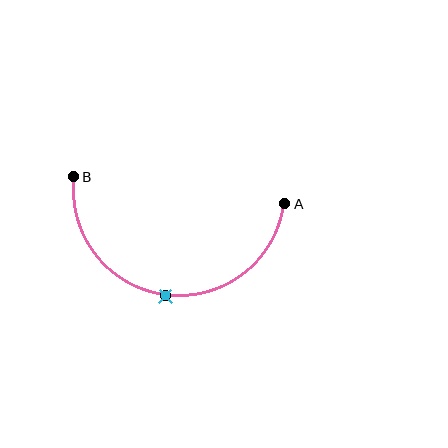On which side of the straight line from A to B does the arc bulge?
The arc bulges below the straight line connecting A and B.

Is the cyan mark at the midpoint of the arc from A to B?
Yes. The cyan mark lies on the arc at equal arc-length from both A and B — it is the arc midpoint.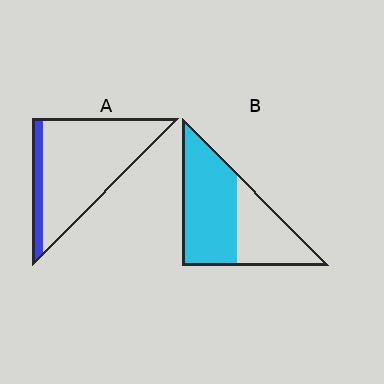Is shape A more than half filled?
No.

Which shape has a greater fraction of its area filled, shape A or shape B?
Shape B.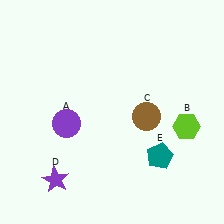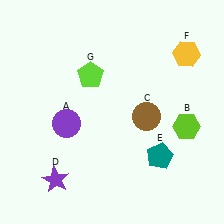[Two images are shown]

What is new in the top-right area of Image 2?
A yellow hexagon (F) was added in the top-right area of Image 2.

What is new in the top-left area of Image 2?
A lime pentagon (G) was added in the top-left area of Image 2.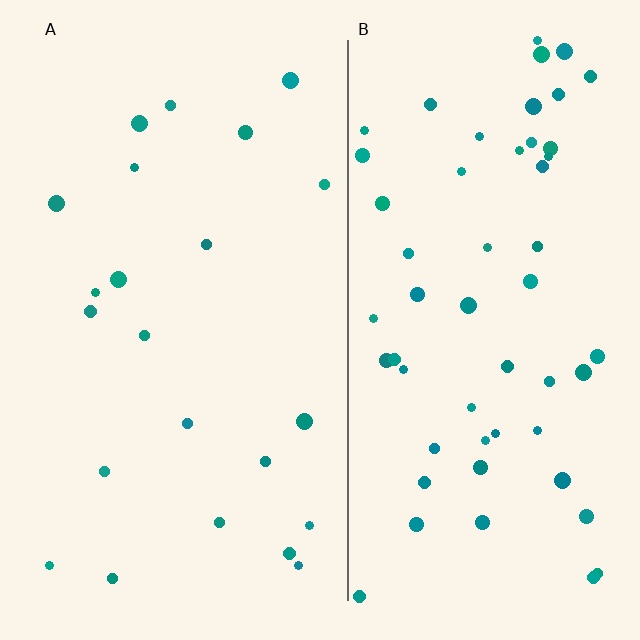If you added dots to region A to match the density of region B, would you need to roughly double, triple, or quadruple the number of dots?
Approximately triple.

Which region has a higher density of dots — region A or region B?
B (the right).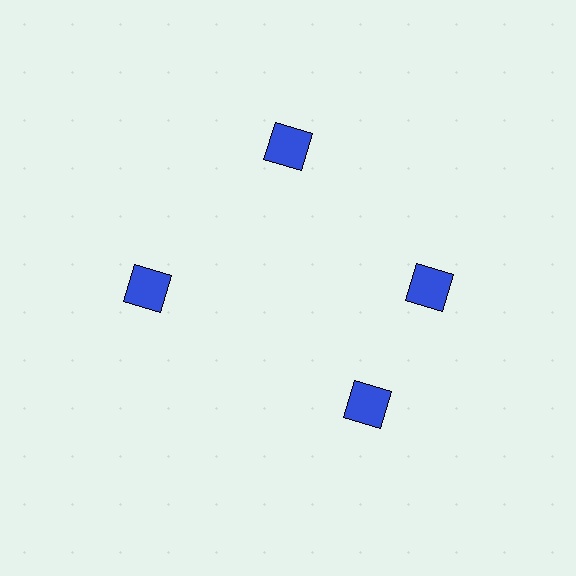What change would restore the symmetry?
The symmetry would be restored by rotating it back into even spacing with its neighbors so that all 4 squares sit at equal angles and equal distance from the center.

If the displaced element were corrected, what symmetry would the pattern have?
It would have 4-fold rotational symmetry — the pattern would map onto itself every 90 degrees.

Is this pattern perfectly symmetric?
No. The 4 blue squares are arranged in a ring, but one element near the 6 o'clock position is rotated out of alignment along the ring, breaking the 4-fold rotational symmetry.